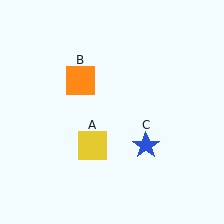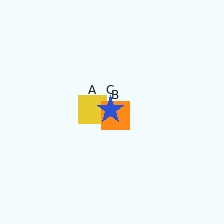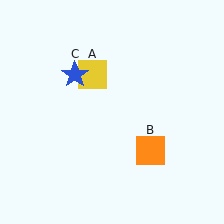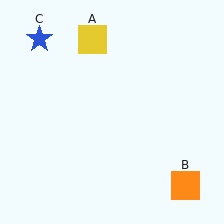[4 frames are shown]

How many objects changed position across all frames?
3 objects changed position: yellow square (object A), orange square (object B), blue star (object C).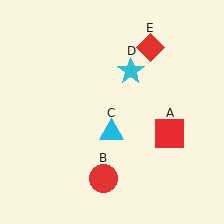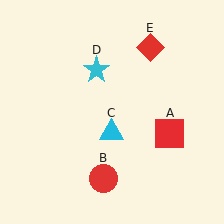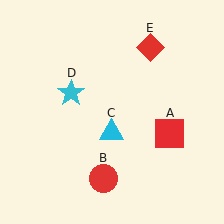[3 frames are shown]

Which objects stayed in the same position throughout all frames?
Red square (object A) and red circle (object B) and cyan triangle (object C) and red diamond (object E) remained stationary.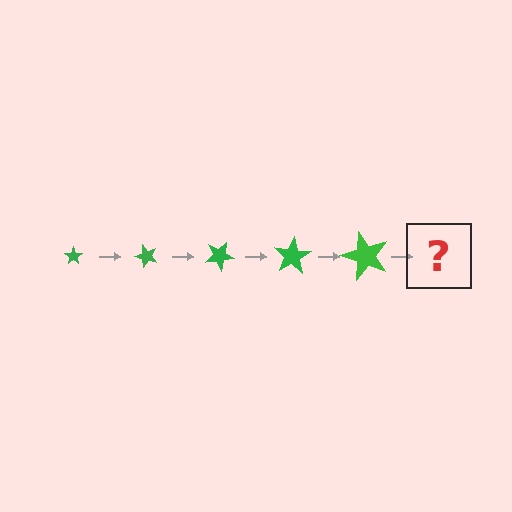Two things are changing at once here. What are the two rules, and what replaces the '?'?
The two rules are that the star grows larger each step and it rotates 50 degrees each step. The '?' should be a star, larger than the previous one and rotated 250 degrees from the start.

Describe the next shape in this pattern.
It should be a star, larger than the previous one and rotated 250 degrees from the start.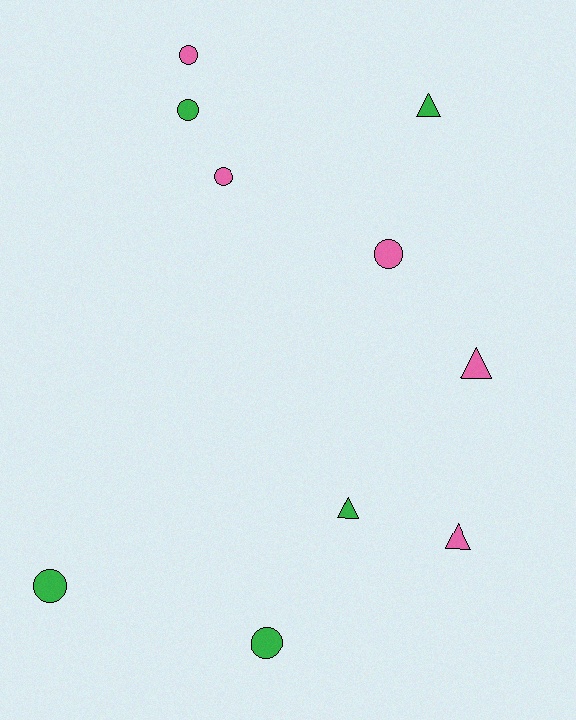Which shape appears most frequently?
Circle, with 6 objects.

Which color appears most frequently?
Green, with 5 objects.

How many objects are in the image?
There are 10 objects.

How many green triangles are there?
There are 2 green triangles.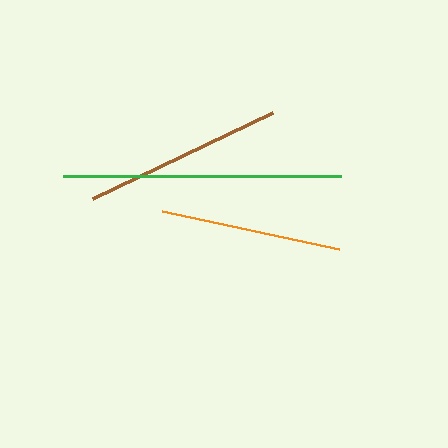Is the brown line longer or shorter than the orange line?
The brown line is longer than the orange line.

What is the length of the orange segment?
The orange segment is approximately 181 pixels long.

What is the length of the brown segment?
The brown segment is approximately 199 pixels long.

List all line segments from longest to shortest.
From longest to shortest: green, brown, orange.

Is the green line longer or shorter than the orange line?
The green line is longer than the orange line.